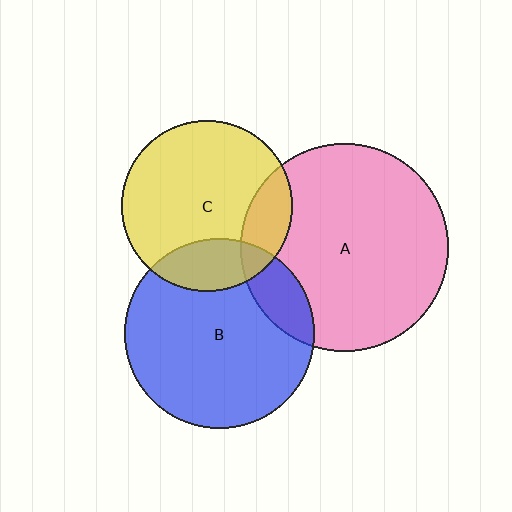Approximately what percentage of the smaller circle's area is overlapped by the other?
Approximately 20%.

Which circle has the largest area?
Circle A (pink).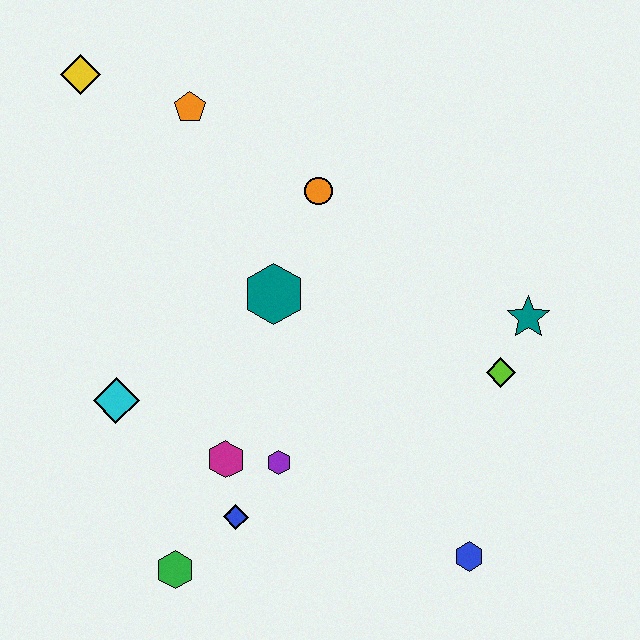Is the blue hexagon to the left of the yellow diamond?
No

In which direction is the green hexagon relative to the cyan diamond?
The green hexagon is below the cyan diamond.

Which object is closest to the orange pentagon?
The yellow diamond is closest to the orange pentagon.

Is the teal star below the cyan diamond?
No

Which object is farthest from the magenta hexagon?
The yellow diamond is farthest from the magenta hexagon.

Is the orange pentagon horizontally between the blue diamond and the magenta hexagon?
No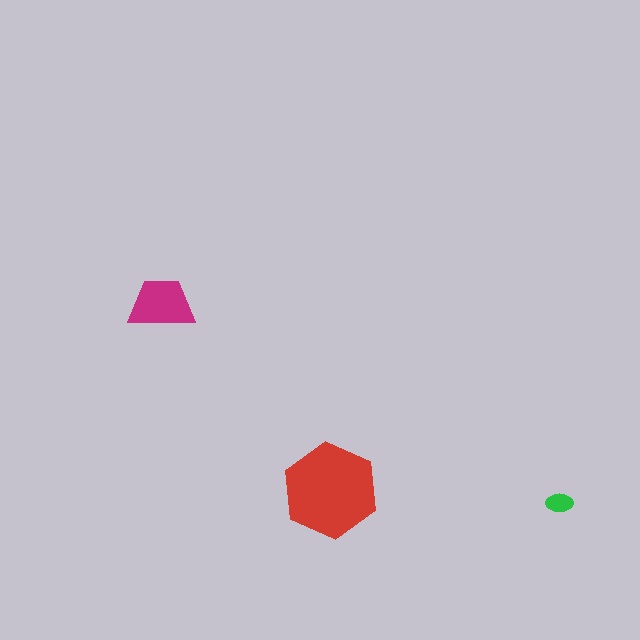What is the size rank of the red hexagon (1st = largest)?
1st.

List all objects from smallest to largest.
The green ellipse, the magenta trapezoid, the red hexagon.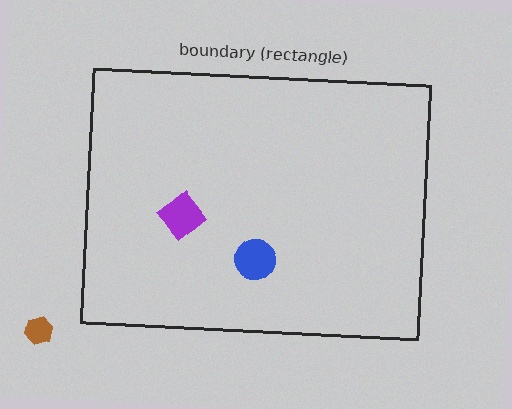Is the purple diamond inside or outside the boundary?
Inside.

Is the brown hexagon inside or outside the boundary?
Outside.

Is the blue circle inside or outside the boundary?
Inside.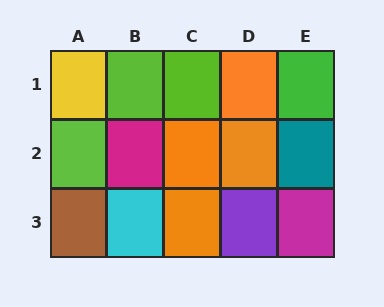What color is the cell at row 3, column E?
Magenta.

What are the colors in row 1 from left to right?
Yellow, lime, lime, orange, green.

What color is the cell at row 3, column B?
Cyan.